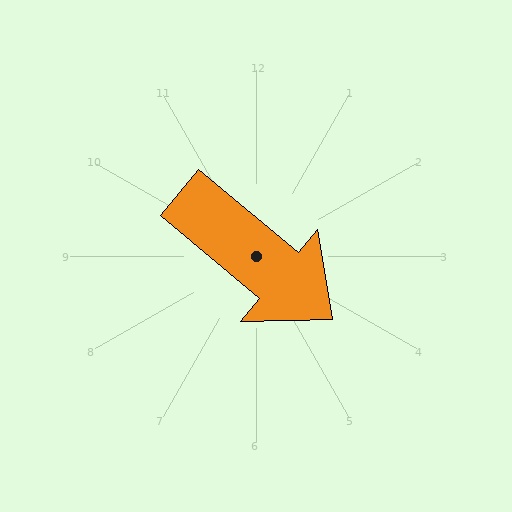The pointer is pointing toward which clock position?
Roughly 4 o'clock.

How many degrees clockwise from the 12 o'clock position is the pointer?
Approximately 130 degrees.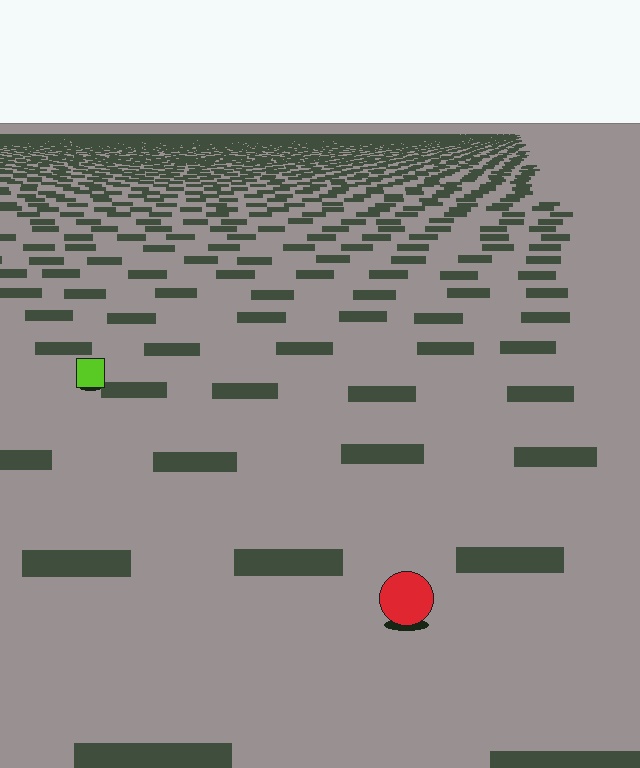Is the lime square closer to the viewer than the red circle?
No. The red circle is closer — you can tell from the texture gradient: the ground texture is coarser near it.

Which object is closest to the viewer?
The red circle is closest. The texture marks near it are larger and more spread out.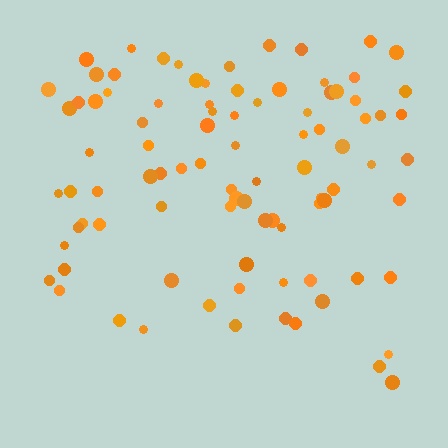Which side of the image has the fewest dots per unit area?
The bottom.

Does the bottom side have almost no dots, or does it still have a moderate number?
Still a moderate number, just noticeably fewer than the top.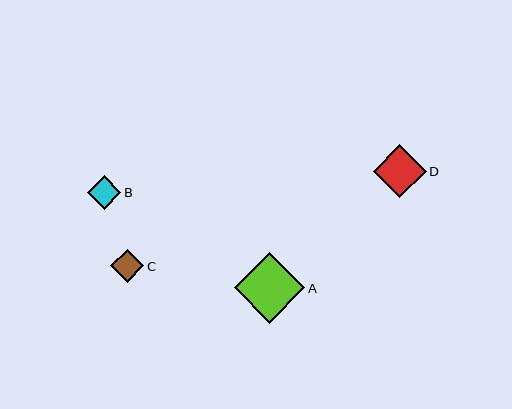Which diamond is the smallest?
Diamond C is the smallest with a size of approximately 33 pixels.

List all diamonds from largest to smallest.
From largest to smallest: A, D, B, C.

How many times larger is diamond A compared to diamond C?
Diamond A is approximately 2.1 times the size of diamond C.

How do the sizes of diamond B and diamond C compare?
Diamond B and diamond C are approximately the same size.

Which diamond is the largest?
Diamond A is the largest with a size of approximately 70 pixels.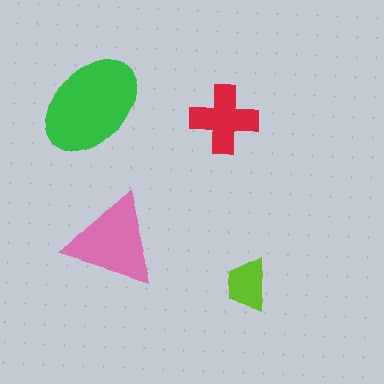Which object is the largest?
The green ellipse.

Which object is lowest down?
The lime trapezoid is bottommost.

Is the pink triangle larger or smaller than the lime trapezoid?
Larger.